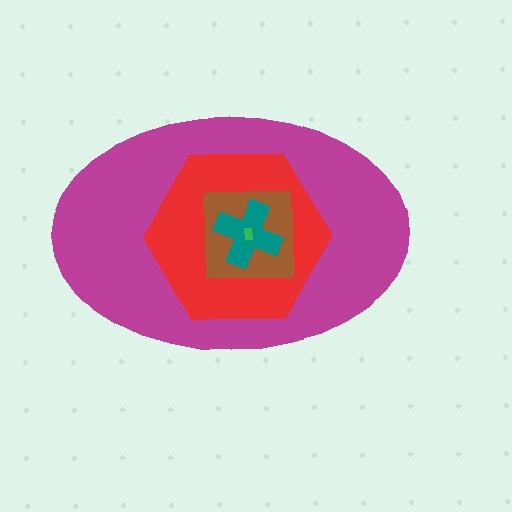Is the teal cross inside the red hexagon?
Yes.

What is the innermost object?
The green rectangle.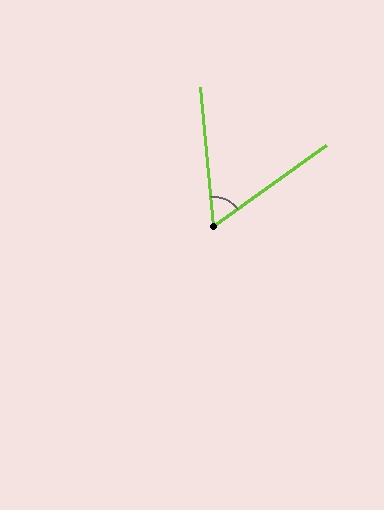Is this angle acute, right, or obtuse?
It is acute.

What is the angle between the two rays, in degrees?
Approximately 60 degrees.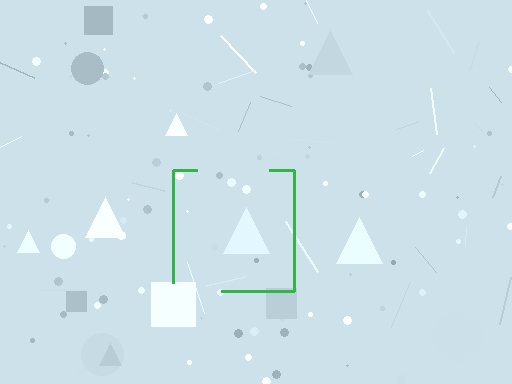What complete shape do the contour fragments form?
The contour fragments form a square.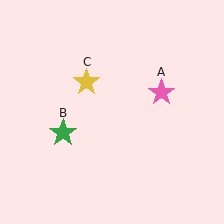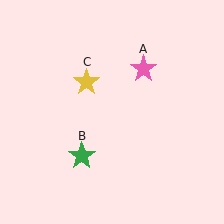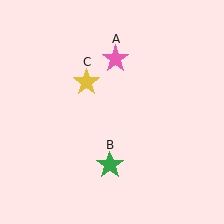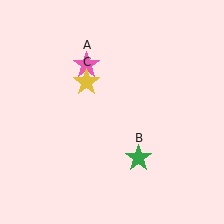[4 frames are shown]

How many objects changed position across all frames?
2 objects changed position: pink star (object A), green star (object B).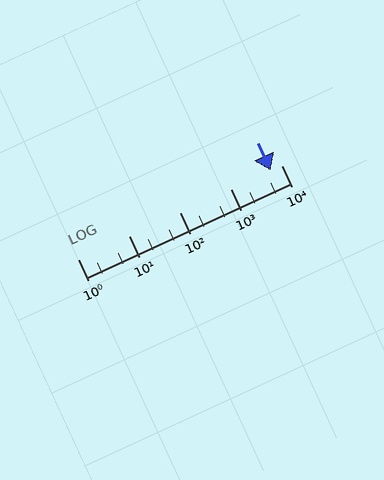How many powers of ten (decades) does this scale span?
The scale spans 4 decades, from 1 to 10000.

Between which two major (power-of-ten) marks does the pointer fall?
The pointer is between 1000 and 10000.